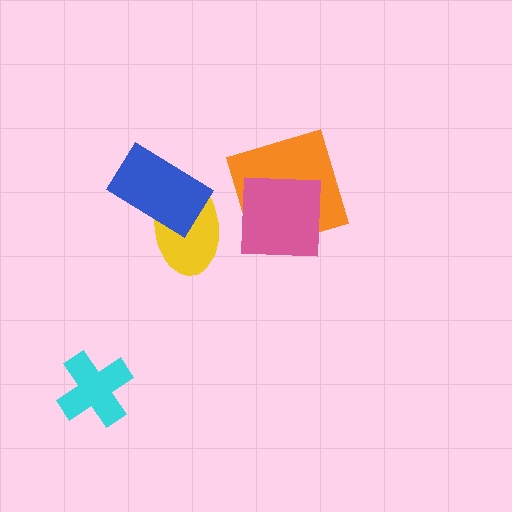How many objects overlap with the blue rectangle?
1 object overlaps with the blue rectangle.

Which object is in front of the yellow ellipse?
The blue rectangle is in front of the yellow ellipse.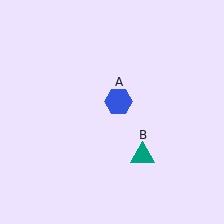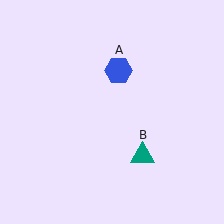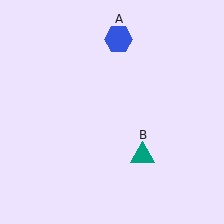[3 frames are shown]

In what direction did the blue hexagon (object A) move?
The blue hexagon (object A) moved up.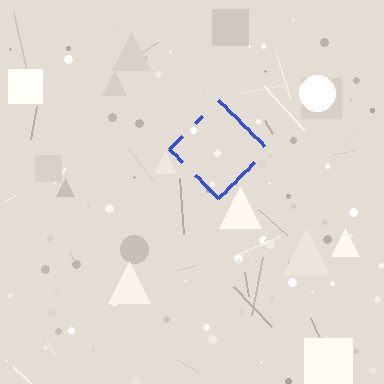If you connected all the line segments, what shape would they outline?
They would outline a diamond.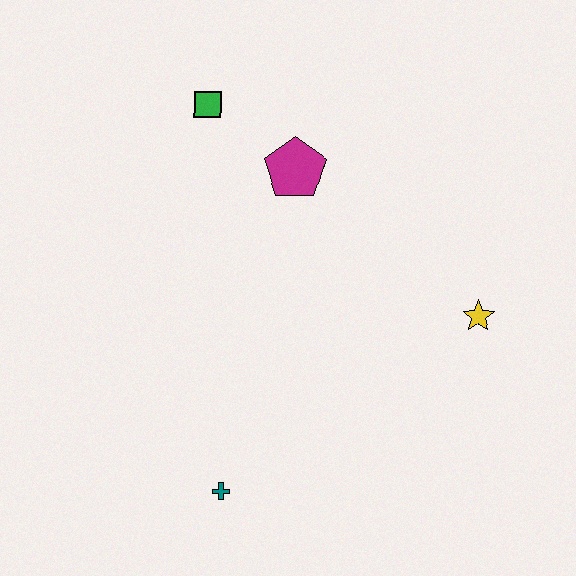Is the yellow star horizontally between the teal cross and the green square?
No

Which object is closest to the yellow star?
The magenta pentagon is closest to the yellow star.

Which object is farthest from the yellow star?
The green square is farthest from the yellow star.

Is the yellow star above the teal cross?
Yes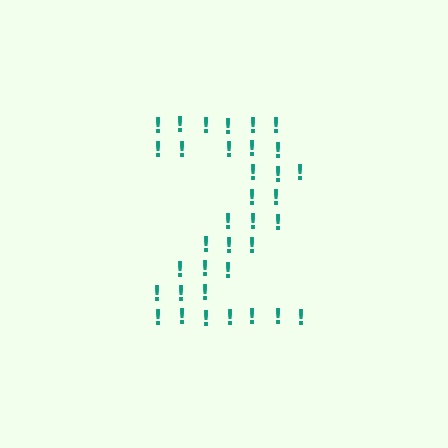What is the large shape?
The large shape is the digit 2.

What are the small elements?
The small elements are exclamation marks.